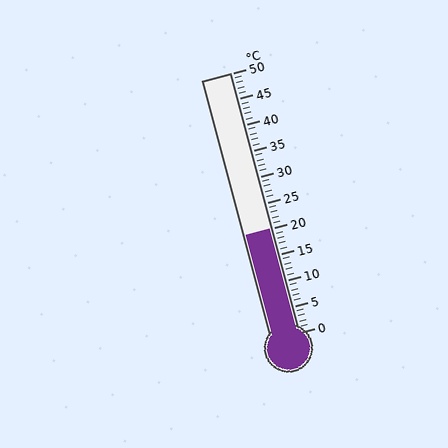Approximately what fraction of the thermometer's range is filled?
The thermometer is filled to approximately 40% of its range.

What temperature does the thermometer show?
The thermometer shows approximately 20°C.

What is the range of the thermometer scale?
The thermometer scale ranges from 0°C to 50°C.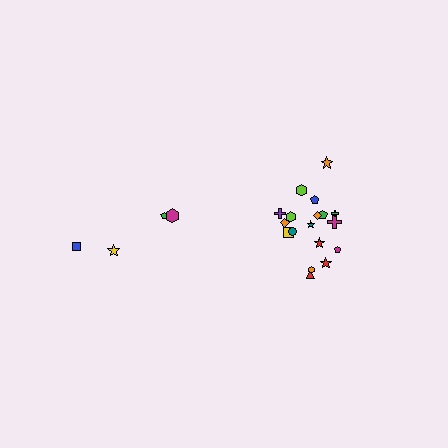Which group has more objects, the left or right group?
The right group.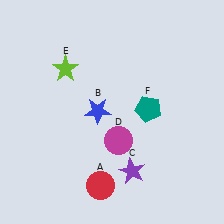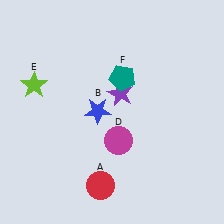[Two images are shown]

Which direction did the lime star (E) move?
The lime star (E) moved left.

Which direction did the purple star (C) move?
The purple star (C) moved up.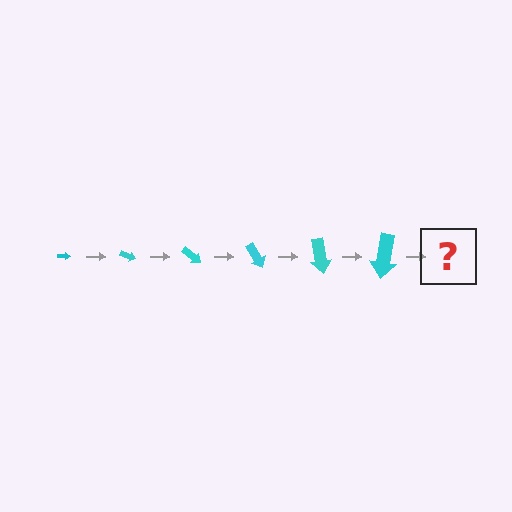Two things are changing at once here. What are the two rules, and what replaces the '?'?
The two rules are that the arrow grows larger each step and it rotates 20 degrees each step. The '?' should be an arrow, larger than the previous one and rotated 120 degrees from the start.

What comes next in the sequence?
The next element should be an arrow, larger than the previous one and rotated 120 degrees from the start.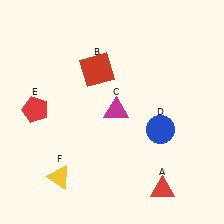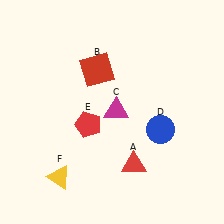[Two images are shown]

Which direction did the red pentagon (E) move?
The red pentagon (E) moved right.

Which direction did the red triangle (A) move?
The red triangle (A) moved left.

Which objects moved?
The objects that moved are: the red triangle (A), the red pentagon (E).